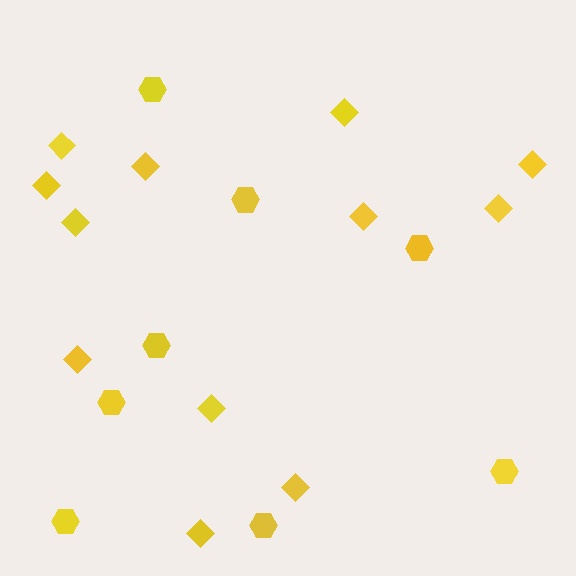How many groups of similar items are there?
There are 2 groups: one group of diamonds (12) and one group of hexagons (8).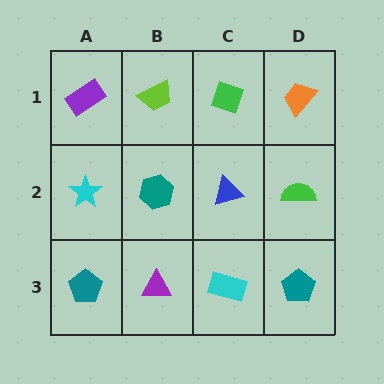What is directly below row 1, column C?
A blue triangle.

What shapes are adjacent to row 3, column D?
A green semicircle (row 2, column D), a cyan rectangle (row 3, column C).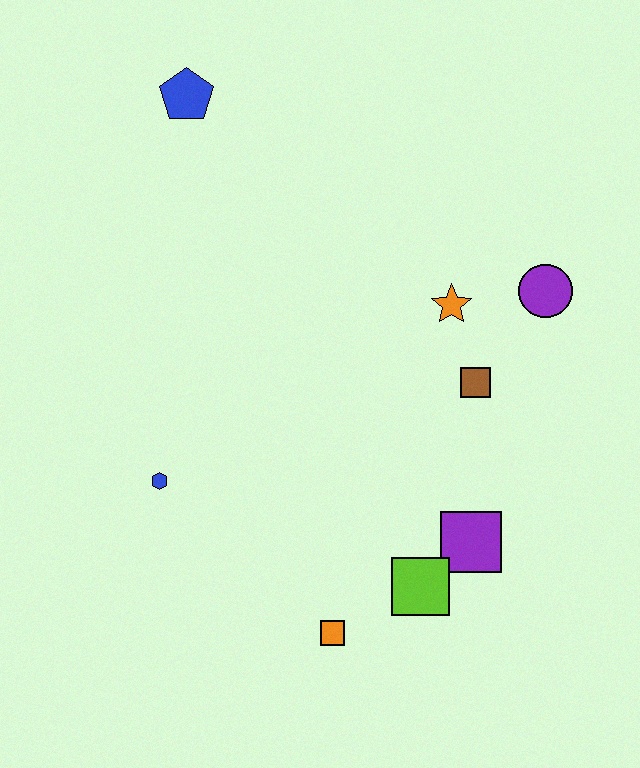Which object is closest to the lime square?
The purple square is closest to the lime square.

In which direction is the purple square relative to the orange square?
The purple square is to the right of the orange square.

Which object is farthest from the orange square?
The blue pentagon is farthest from the orange square.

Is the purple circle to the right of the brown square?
Yes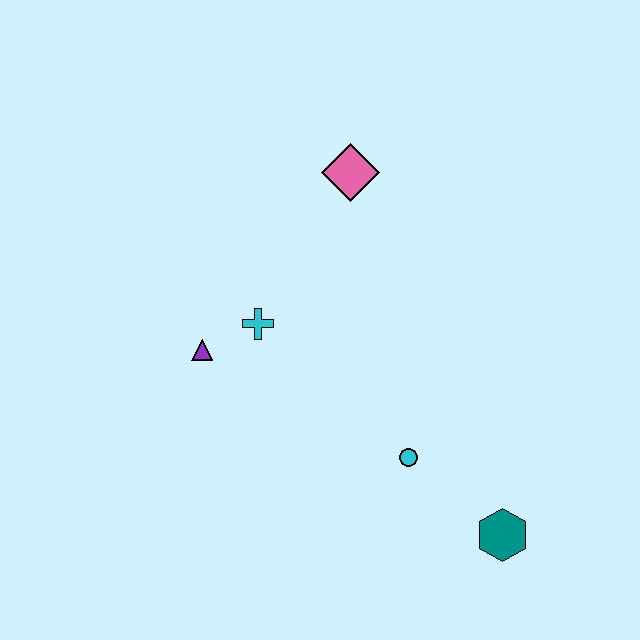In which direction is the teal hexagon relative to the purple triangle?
The teal hexagon is to the right of the purple triangle.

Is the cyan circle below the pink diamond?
Yes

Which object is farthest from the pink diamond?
The teal hexagon is farthest from the pink diamond.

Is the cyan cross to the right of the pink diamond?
No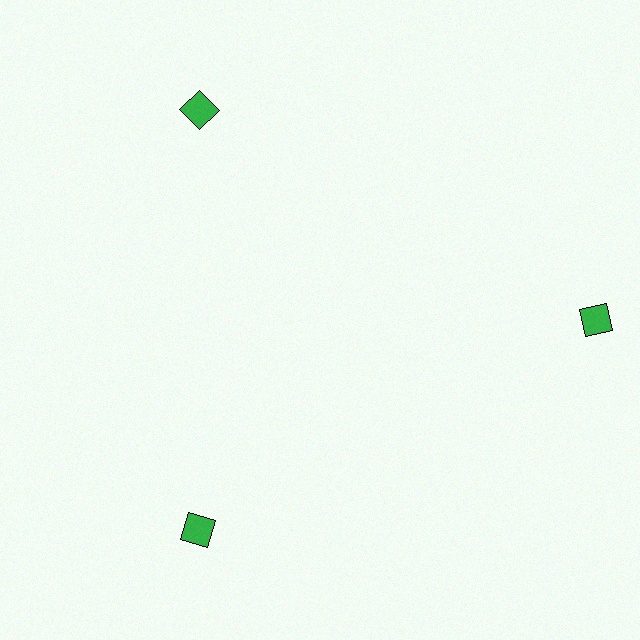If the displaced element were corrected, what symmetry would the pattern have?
It would have 3-fold rotational symmetry — the pattern would map onto itself every 120 degrees.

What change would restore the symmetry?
The symmetry would be restored by moving it inward, back onto the ring so that all 3 squares sit at equal angles and equal distance from the center.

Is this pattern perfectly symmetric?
No. The 3 green squares are arranged in a ring, but one element near the 3 o'clock position is pushed outward from the center, breaking the 3-fold rotational symmetry.